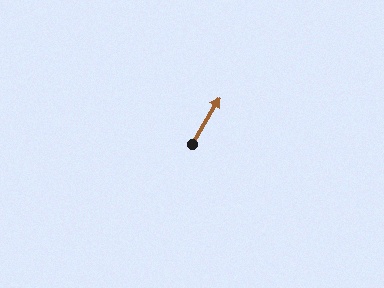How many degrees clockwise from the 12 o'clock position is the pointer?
Approximately 30 degrees.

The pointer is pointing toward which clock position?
Roughly 1 o'clock.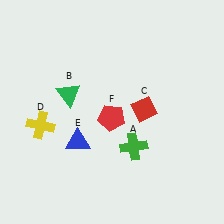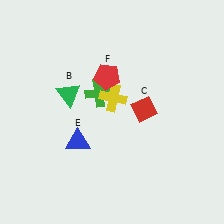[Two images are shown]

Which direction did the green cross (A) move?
The green cross (A) moved up.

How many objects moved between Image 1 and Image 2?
3 objects moved between the two images.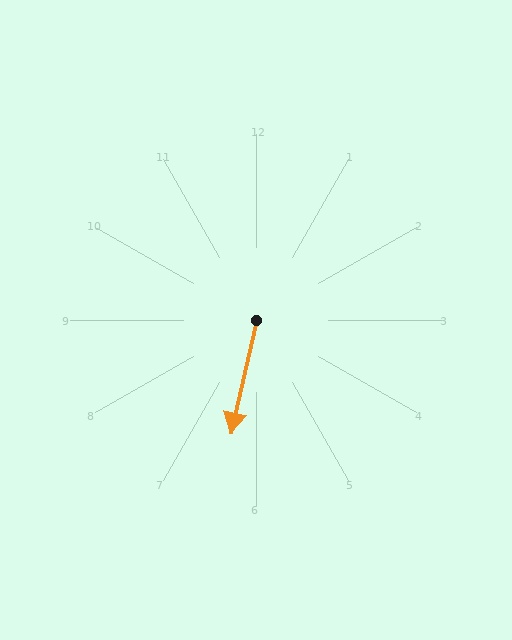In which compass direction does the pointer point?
South.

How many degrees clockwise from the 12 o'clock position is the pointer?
Approximately 193 degrees.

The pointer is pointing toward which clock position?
Roughly 6 o'clock.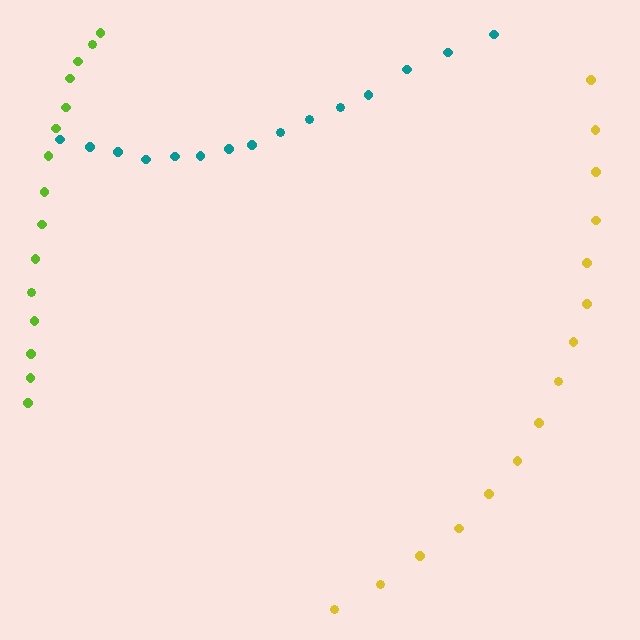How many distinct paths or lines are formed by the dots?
There are 3 distinct paths.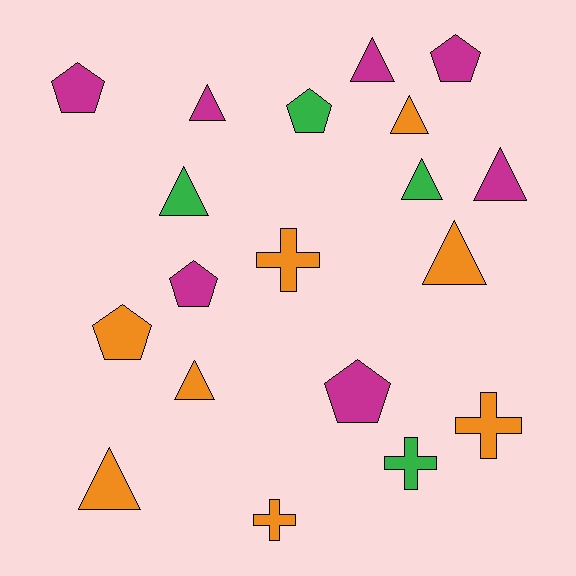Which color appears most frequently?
Orange, with 8 objects.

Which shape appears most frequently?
Triangle, with 9 objects.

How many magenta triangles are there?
There are 3 magenta triangles.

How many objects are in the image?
There are 19 objects.